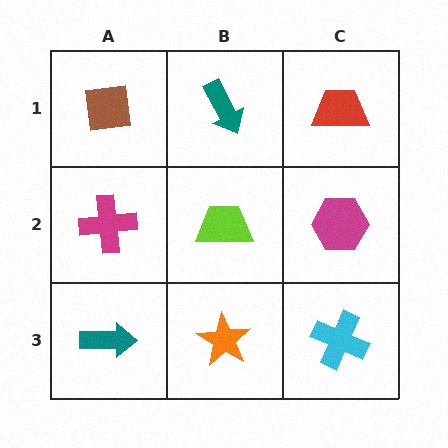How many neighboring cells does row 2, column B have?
4.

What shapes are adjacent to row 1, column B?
A lime trapezoid (row 2, column B), a brown square (row 1, column A), a red trapezoid (row 1, column C).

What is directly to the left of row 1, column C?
A teal arrow.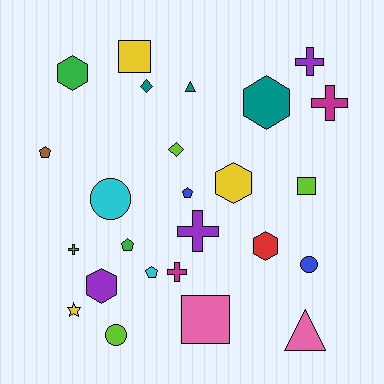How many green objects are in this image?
There are 3 green objects.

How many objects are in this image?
There are 25 objects.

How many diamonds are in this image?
There are 2 diamonds.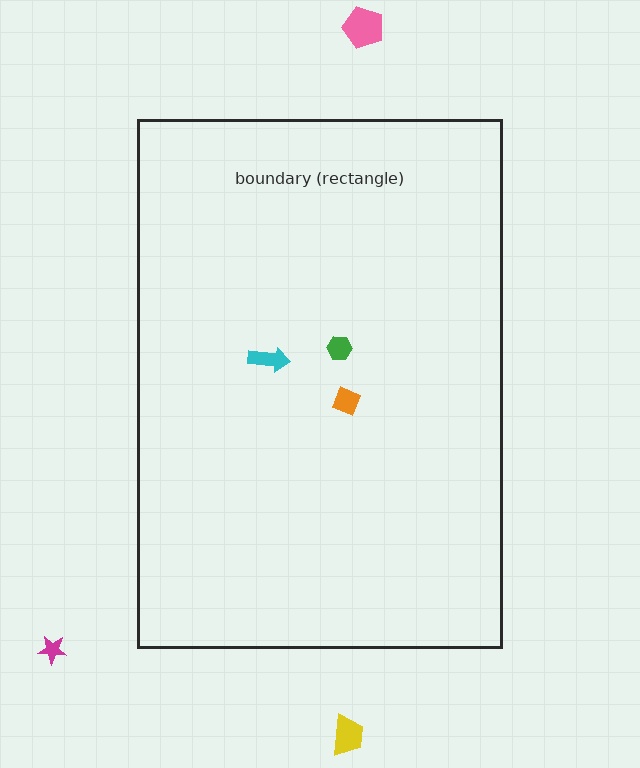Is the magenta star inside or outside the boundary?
Outside.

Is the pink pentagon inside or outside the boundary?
Outside.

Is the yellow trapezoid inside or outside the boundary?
Outside.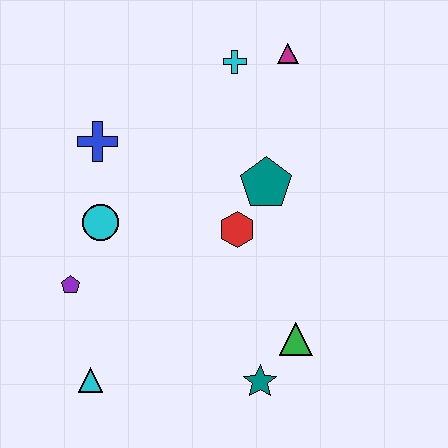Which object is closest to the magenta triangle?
The cyan cross is closest to the magenta triangle.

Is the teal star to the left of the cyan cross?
No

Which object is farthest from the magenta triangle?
The cyan triangle is farthest from the magenta triangle.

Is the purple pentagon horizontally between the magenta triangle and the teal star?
No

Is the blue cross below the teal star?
No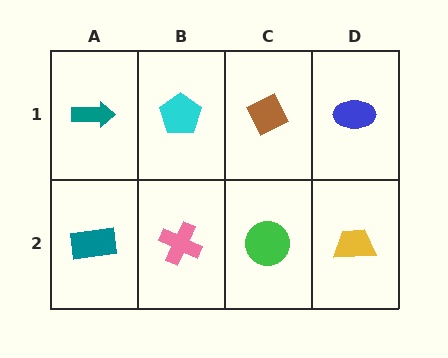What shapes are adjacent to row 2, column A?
A teal arrow (row 1, column A), a pink cross (row 2, column B).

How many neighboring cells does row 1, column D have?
2.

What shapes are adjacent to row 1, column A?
A teal rectangle (row 2, column A), a cyan pentagon (row 1, column B).